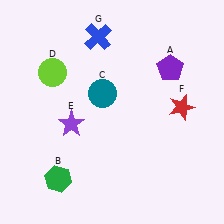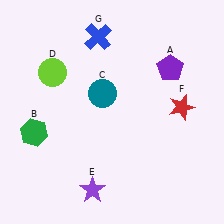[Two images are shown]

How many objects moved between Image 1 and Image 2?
2 objects moved between the two images.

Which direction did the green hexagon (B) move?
The green hexagon (B) moved up.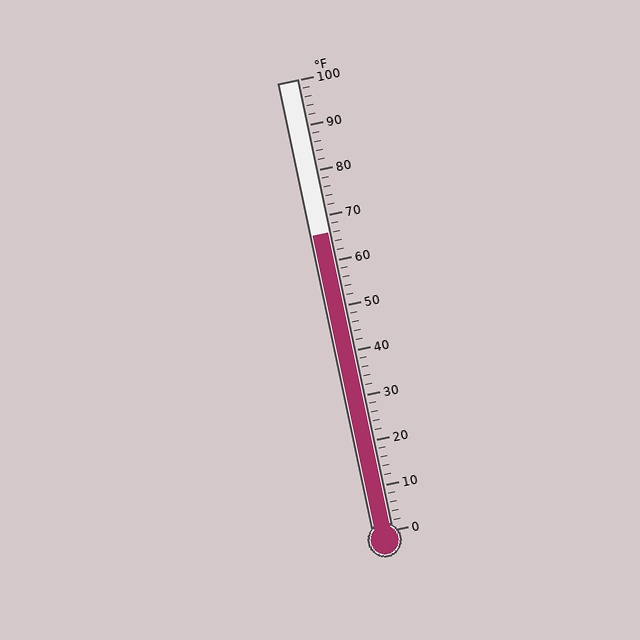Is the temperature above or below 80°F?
The temperature is below 80°F.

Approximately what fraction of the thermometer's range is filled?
The thermometer is filled to approximately 65% of its range.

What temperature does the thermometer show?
The thermometer shows approximately 66°F.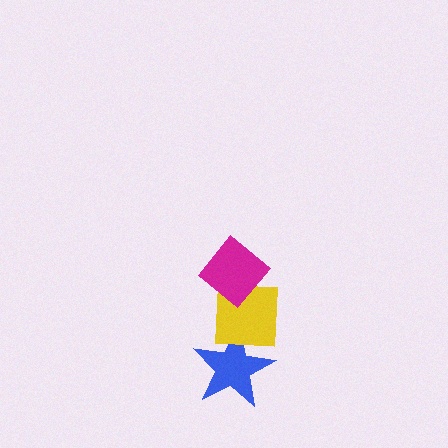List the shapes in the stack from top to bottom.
From top to bottom: the magenta diamond, the yellow square, the blue star.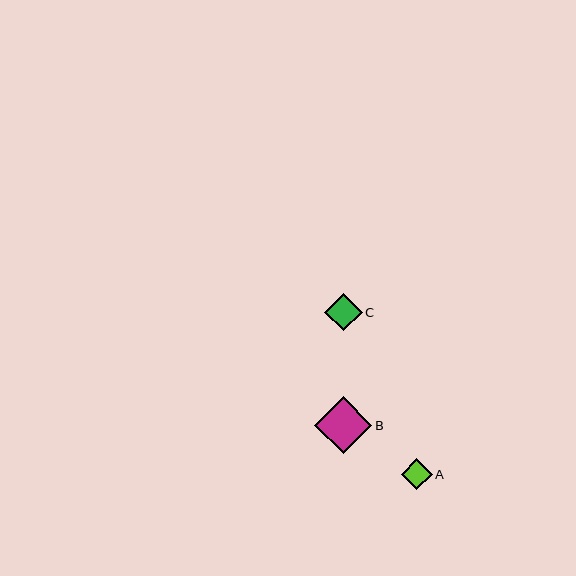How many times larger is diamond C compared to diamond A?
Diamond C is approximately 1.2 times the size of diamond A.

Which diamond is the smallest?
Diamond A is the smallest with a size of approximately 31 pixels.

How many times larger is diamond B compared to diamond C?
Diamond B is approximately 1.5 times the size of diamond C.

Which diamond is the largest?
Diamond B is the largest with a size of approximately 57 pixels.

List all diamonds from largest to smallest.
From largest to smallest: B, C, A.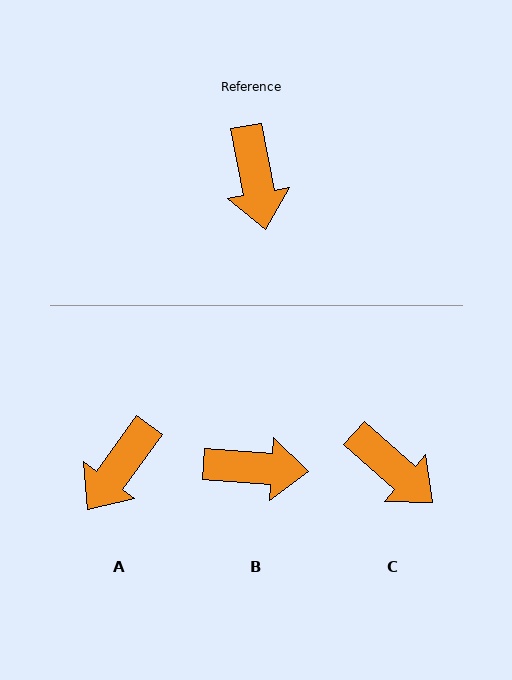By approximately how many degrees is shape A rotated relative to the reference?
Approximately 47 degrees clockwise.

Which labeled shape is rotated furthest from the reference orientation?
B, about 75 degrees away.